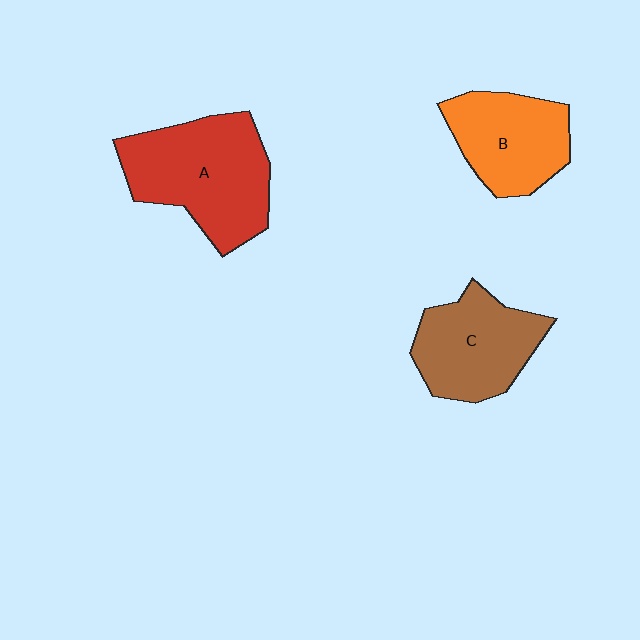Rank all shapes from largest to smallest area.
From largest to smallest: A (red), C (brown), B (orange).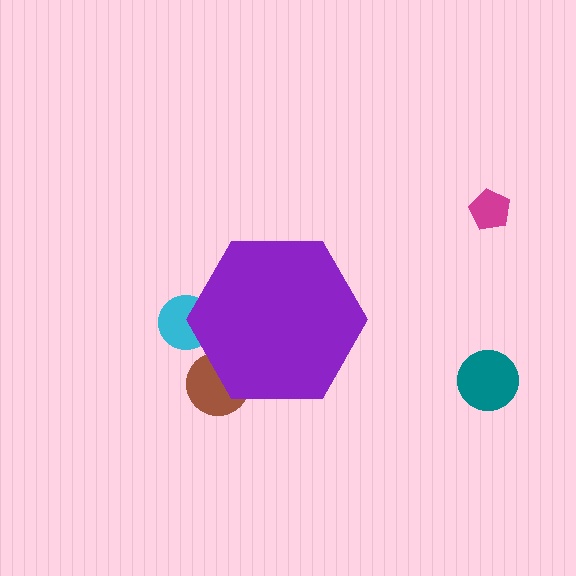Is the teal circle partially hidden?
No, the teal circle is fully visible.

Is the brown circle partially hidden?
Yes, the brown circle is partially hidden behind the purple hexagon.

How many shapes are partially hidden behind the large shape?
2 shapes are partially hidden.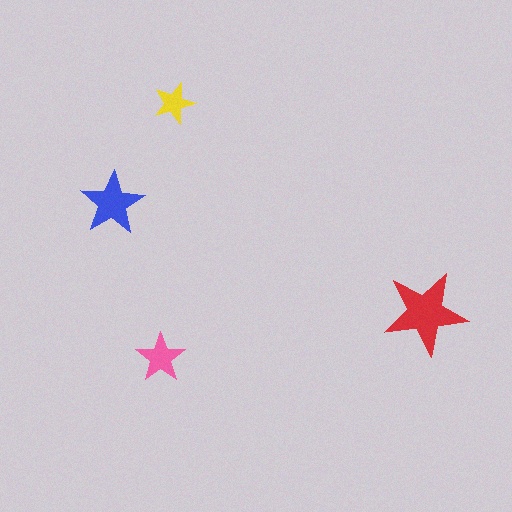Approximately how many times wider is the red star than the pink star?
About 1.5 times wider.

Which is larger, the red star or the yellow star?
The red one.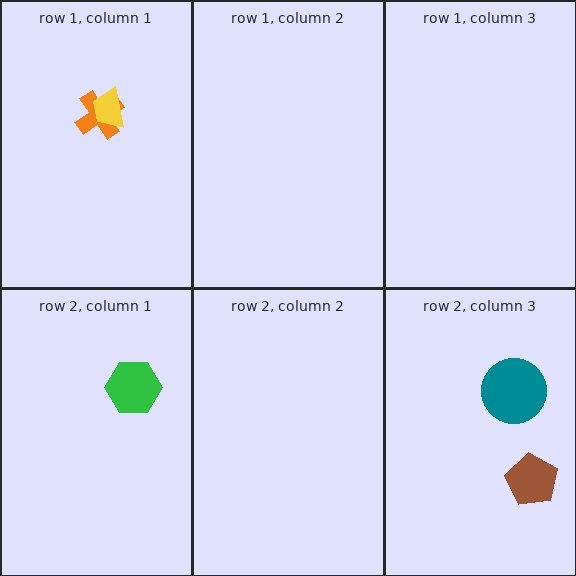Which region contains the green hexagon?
The row 2, column 1 region.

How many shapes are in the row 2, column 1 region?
1.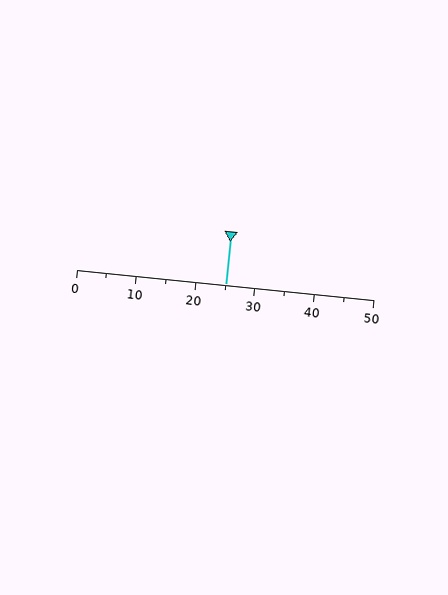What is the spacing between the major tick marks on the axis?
The major ticks are spaced 10 apart.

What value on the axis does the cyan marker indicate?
The marker indicates approximately 25.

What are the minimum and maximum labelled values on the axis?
The axis runs from 0 to 50.